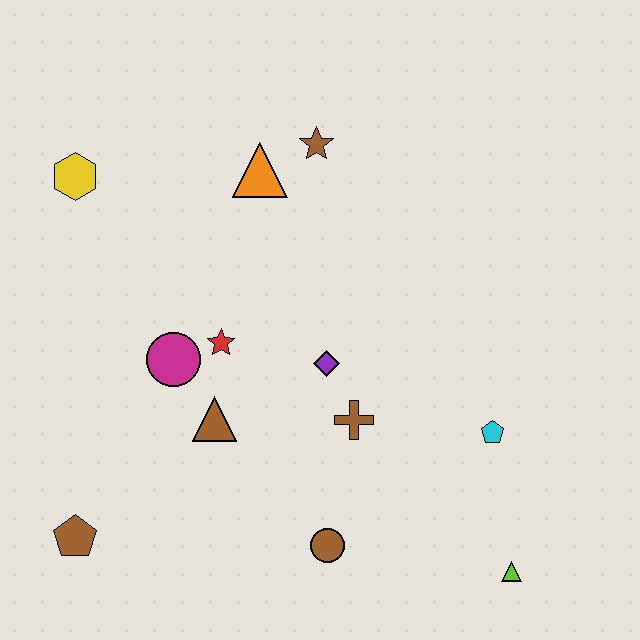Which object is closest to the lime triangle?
The cyan pentagon is closest to the lime triangle.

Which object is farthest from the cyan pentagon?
The yellow hexagon is farthest from the cyan pentagon.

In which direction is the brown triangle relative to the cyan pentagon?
The brown triangle is to the left of the cyan pentagon.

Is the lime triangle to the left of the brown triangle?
No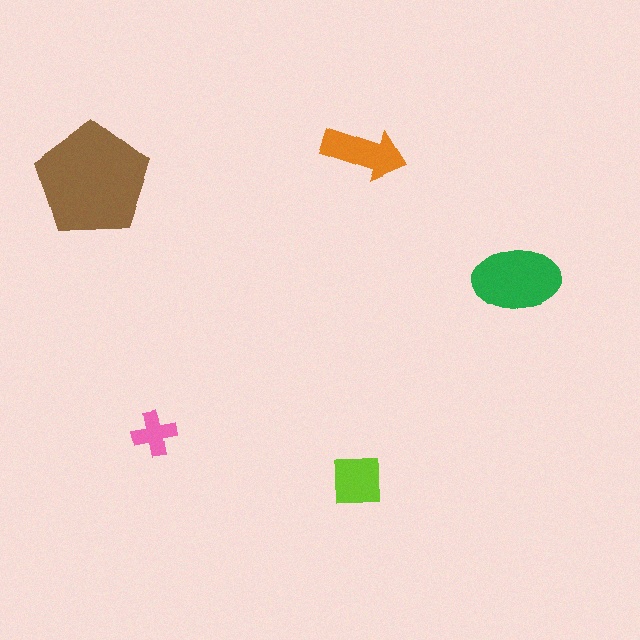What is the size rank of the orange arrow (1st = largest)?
3rd.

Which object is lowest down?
The lime square is bottommost.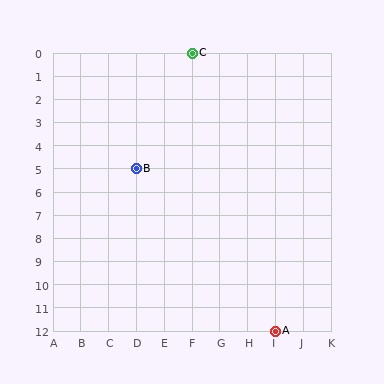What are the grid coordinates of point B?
Point B is at grid coordinates (D, 5).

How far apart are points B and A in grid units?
Points B and A are 5 columns and 7 rows apart (about 8.6 grid units diagonally).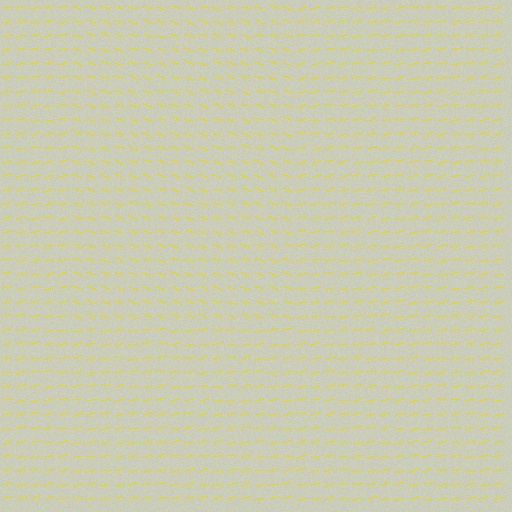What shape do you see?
I see a rectangle.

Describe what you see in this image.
The image is filled with small yellow line segments. A rectangle region in the image has lines oriented differently from the surrounding lines, creating a visible texture boundary.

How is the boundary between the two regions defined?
The boundary is defined purely by a change in line orientation (approximately 33 degrees difference). All lines are the same color and thickness.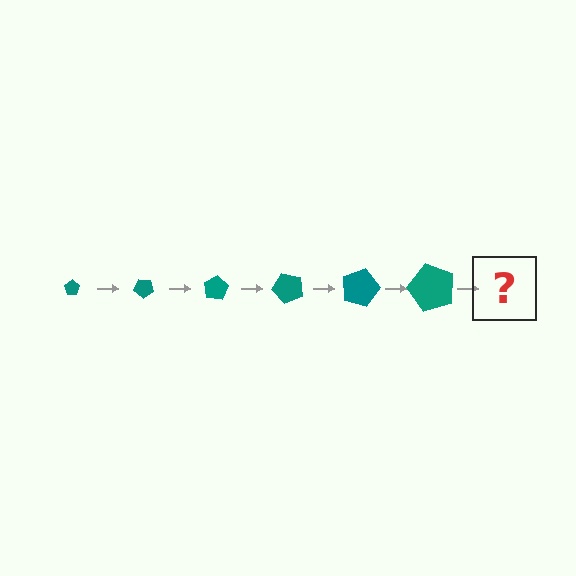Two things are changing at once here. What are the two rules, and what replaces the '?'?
The two rules are that the pentagon grows larger each step and it rotates 40 degrees each step. The '?' should be a pentagon, larger than the previous one and rotated 240 degrees from the start.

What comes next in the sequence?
The next element should be a pentagon, larger than the previous one and rotated 240 degrees from the start.